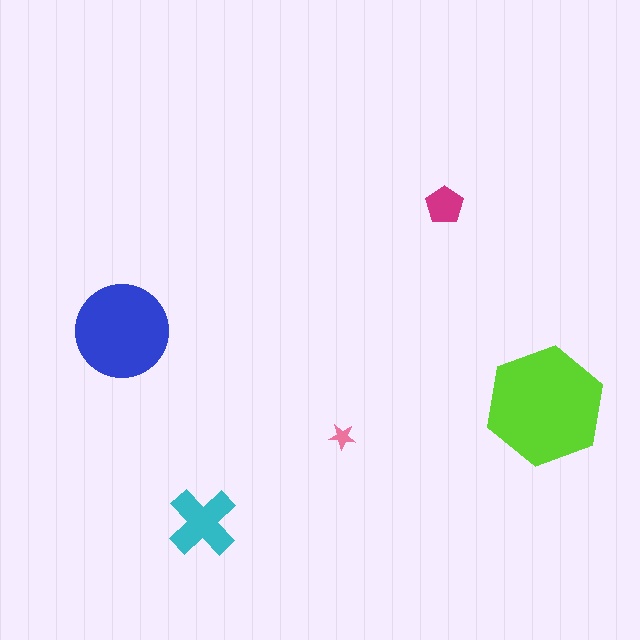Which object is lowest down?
The cyan cross is bottommost.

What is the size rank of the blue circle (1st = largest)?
2nd.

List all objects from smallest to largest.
The pink star, the magenta pentagon, the cyan cross, the blue circle, the lime hexagon.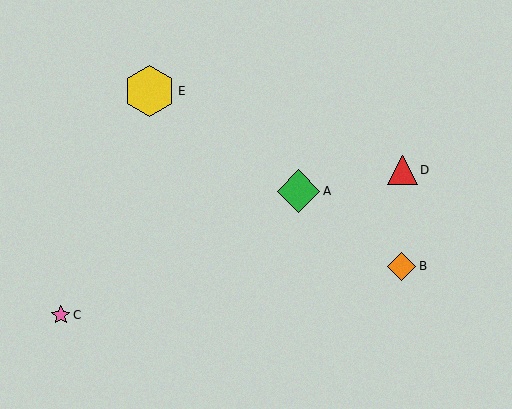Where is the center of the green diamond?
The center of the green diamond is at (299, 191).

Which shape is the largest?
The yellow hexagon (labeled E) is the largest.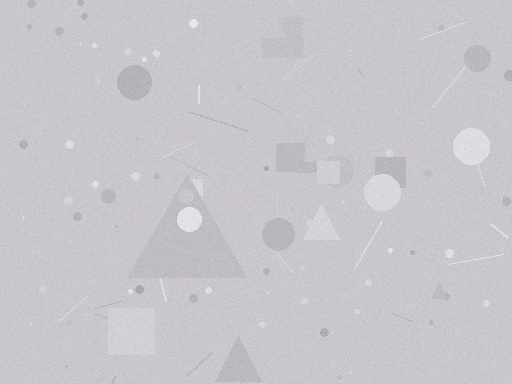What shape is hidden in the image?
A triangle is hidden in the image.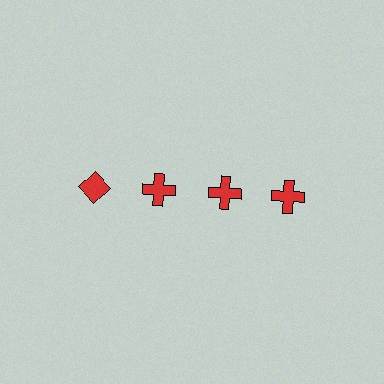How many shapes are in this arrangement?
There are 4 shapes arranged in a grid pattern.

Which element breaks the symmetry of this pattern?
The red diamond in the top row, leftmost column breaks the symmetry. All other shapes are red crosses.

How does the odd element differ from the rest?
It has a different shape: diamond instead of cross.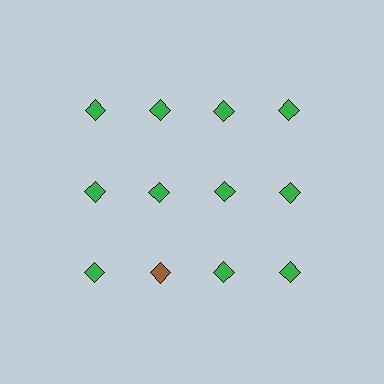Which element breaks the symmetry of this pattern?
The brown diamond in the third row, second from left column breaks the symmetry. All other shapes are green diamonds.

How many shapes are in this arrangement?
There are 12 shapes arranged in a grid pattern.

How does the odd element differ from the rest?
It has a different color: brown instead of green.